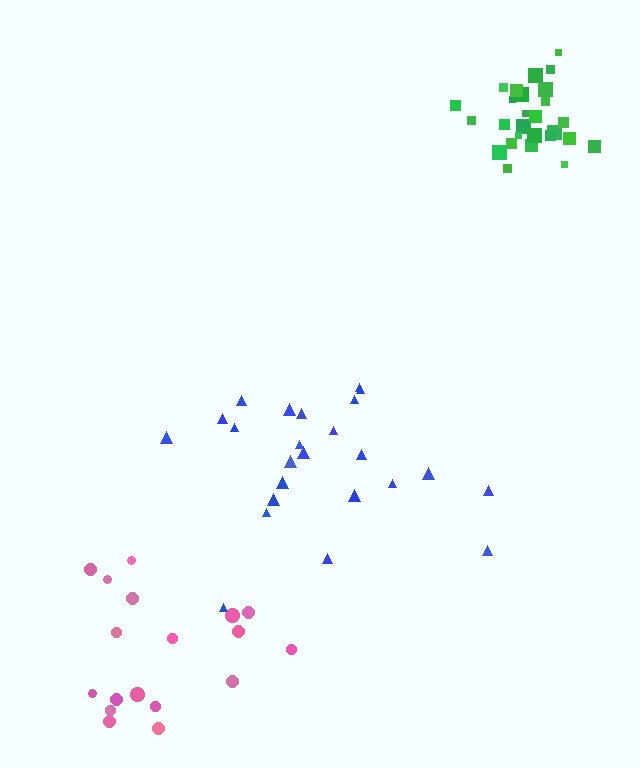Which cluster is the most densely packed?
Green.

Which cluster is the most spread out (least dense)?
Pink.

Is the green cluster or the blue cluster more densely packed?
Green.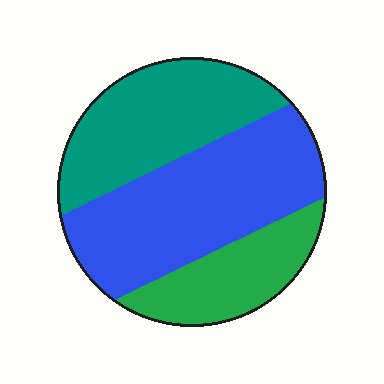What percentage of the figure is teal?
Teal covers about 35% of the figure.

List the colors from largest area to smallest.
From largest to smallest: blue, teal, green.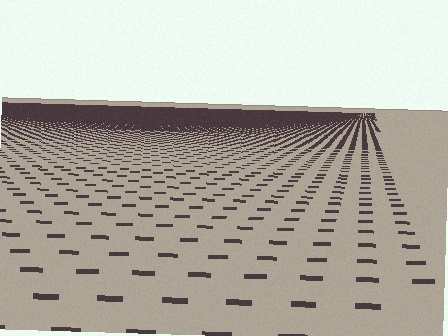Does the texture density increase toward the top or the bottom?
Density increases toward the top.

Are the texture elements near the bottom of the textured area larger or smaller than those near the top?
Larger. Near the bottom, elements are closer to the viewer and appear at a bigger on-screen size.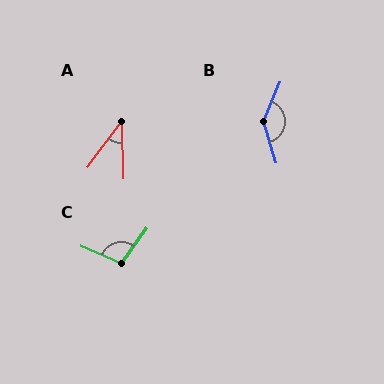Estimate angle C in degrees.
Approximately 102 degrees.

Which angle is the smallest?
A, at approximately 38 degrees.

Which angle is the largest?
B, at approximately 140 degrees.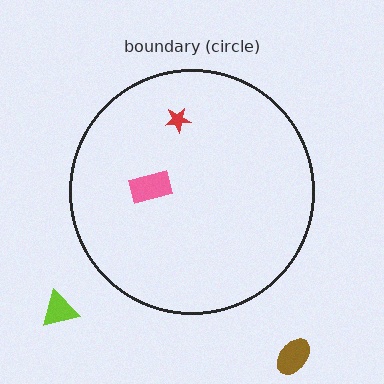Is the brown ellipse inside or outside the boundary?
Outside.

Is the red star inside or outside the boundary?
Inside.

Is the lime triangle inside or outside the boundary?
Outside.